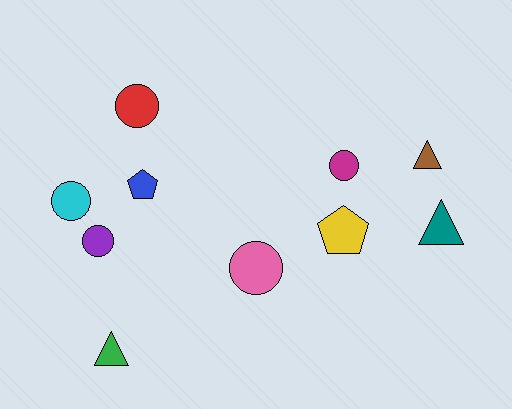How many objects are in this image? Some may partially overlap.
There are 10 objects.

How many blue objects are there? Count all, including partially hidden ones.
There is 1 blue object.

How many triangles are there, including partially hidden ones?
There are 3 triangles.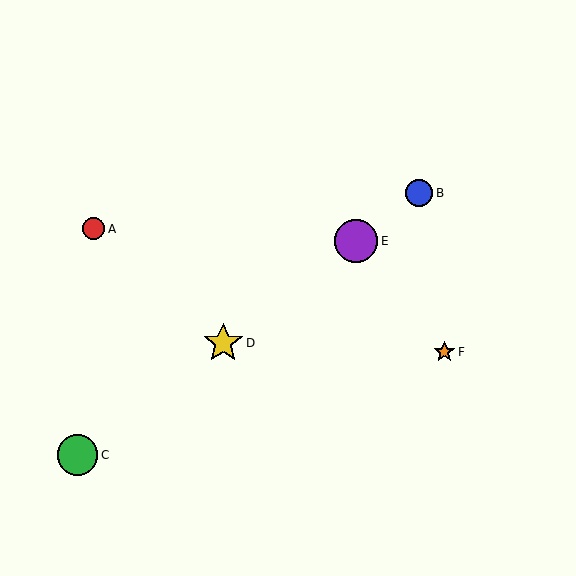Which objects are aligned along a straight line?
Objects B, C, D, E are aligned along a straight line.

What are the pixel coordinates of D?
Object D is at (223, 343).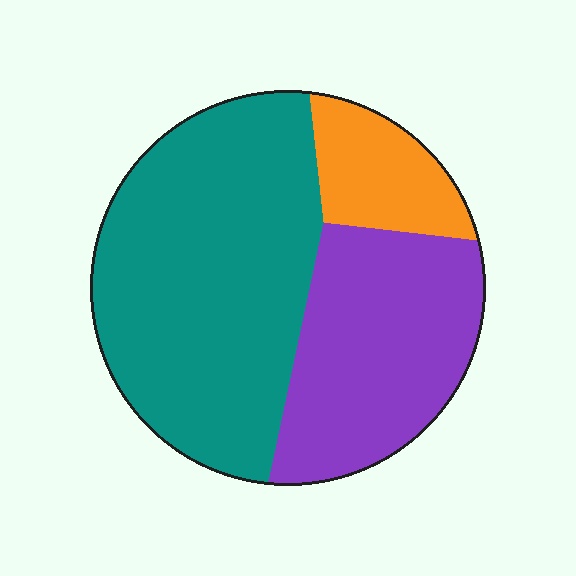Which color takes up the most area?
Teal, at roughly 55%.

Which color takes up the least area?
Orange, at roughly 15%.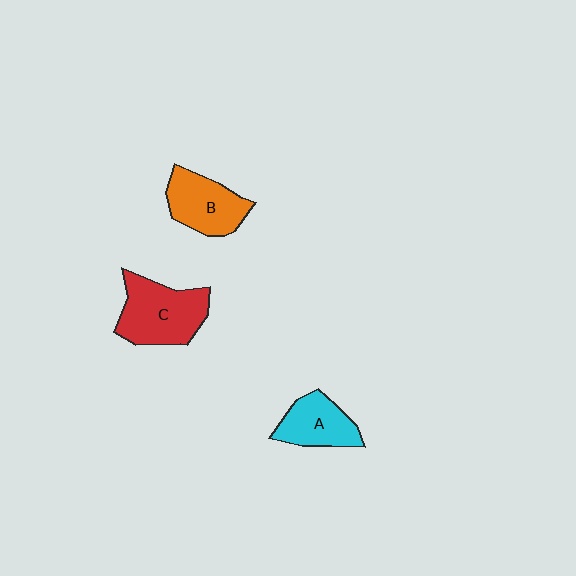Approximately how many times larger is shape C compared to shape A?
Approximately 1.5 times.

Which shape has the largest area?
Shape C (red).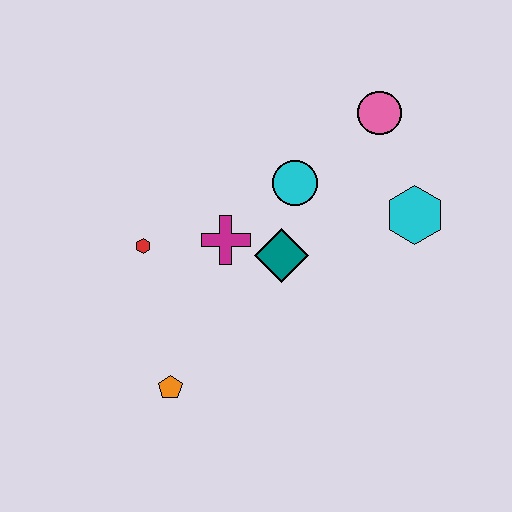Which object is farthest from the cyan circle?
The orange pentagon is farthest from the cyan circle.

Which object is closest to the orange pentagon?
The red hexagon is closest to the orange pentagon.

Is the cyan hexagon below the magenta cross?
No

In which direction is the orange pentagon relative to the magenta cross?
The orange pentagon is below the magenta cross.